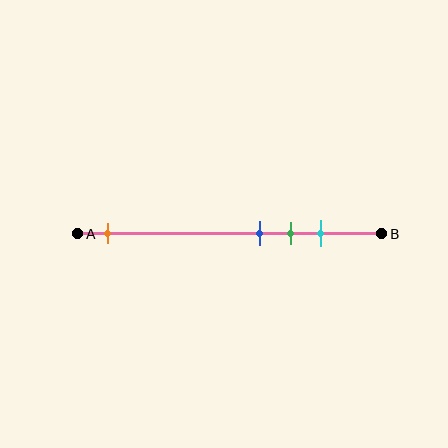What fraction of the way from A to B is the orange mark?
The orange mark is approximately 10% (0.1) of the way from A to B.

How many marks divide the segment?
There are 4 marks dividing the segment.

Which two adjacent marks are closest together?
The blue and green marks are the closest adjacent pair.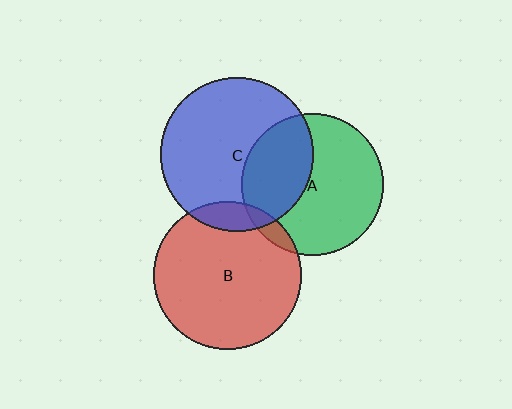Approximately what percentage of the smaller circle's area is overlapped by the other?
Approximately 5%.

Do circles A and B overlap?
Yes.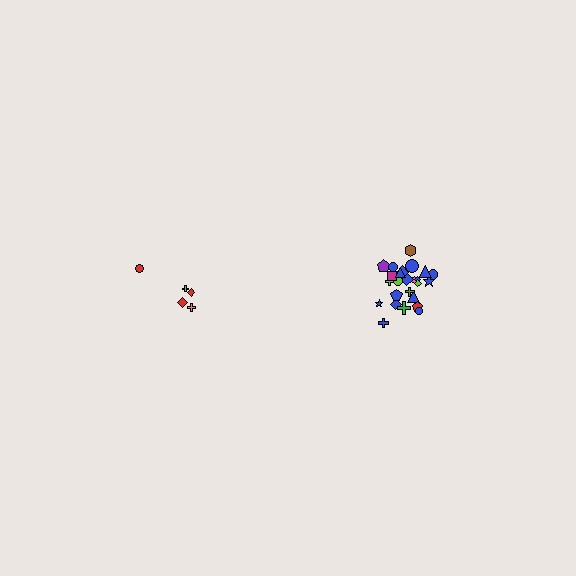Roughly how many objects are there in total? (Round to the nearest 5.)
Roughly 30 objects in total.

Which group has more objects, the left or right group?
The right group.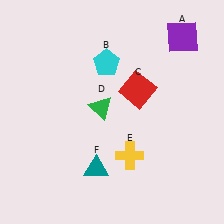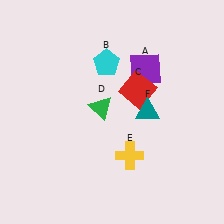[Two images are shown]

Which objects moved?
The objects that moved are: the purple square (A), the teal triangle (F).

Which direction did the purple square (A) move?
The purple square (A) moved left.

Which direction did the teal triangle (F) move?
The teal triangle (F) moved up.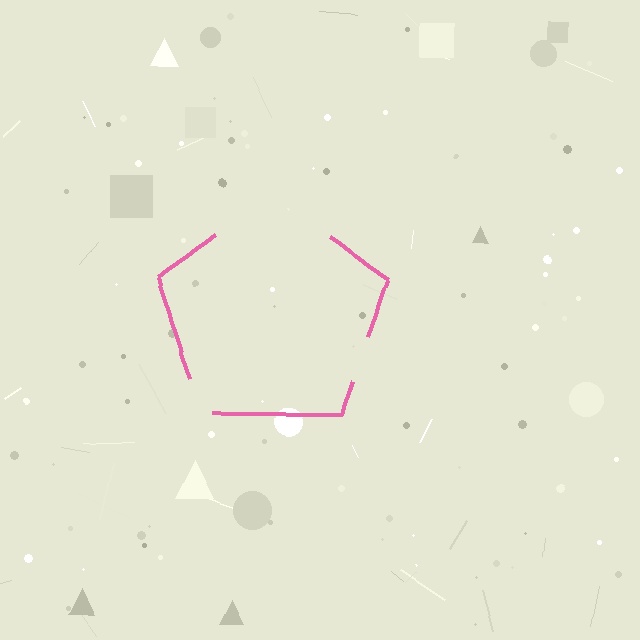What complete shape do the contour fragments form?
The contour fragments form a pentagon.